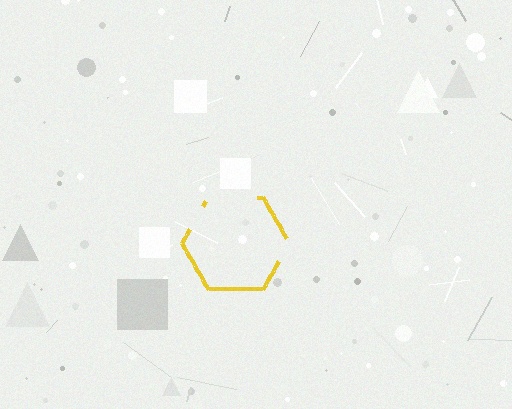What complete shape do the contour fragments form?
The contour fragments form a hexagon.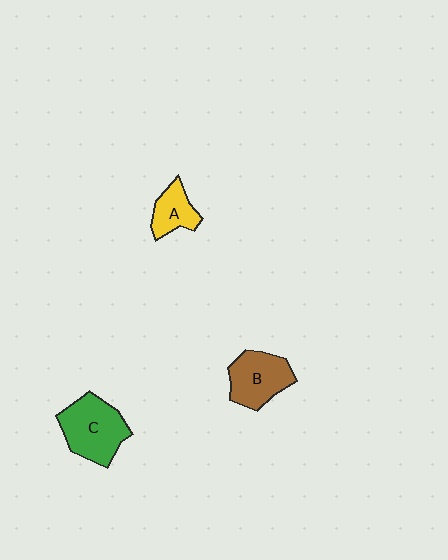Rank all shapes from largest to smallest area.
From largest to smallest: C (green), B (brown), A (yellow).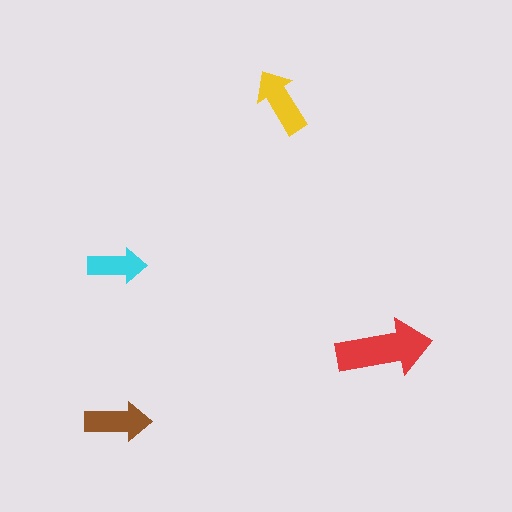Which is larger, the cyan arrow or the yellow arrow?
The yellow one.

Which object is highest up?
The yellow arrow is topmost.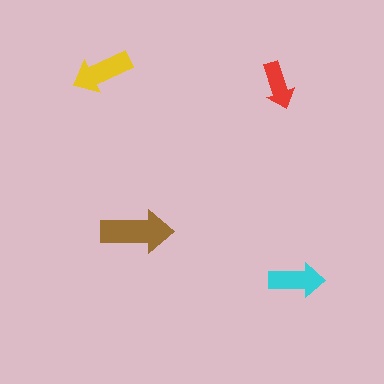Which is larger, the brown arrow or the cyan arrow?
The brown one.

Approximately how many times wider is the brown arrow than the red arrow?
About 1.5 times wider.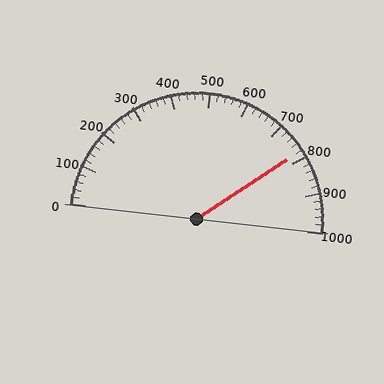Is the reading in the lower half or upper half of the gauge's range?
The reading is in the upper half of the range (0 to 1000).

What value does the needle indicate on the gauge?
The needle indicates approximately 780.